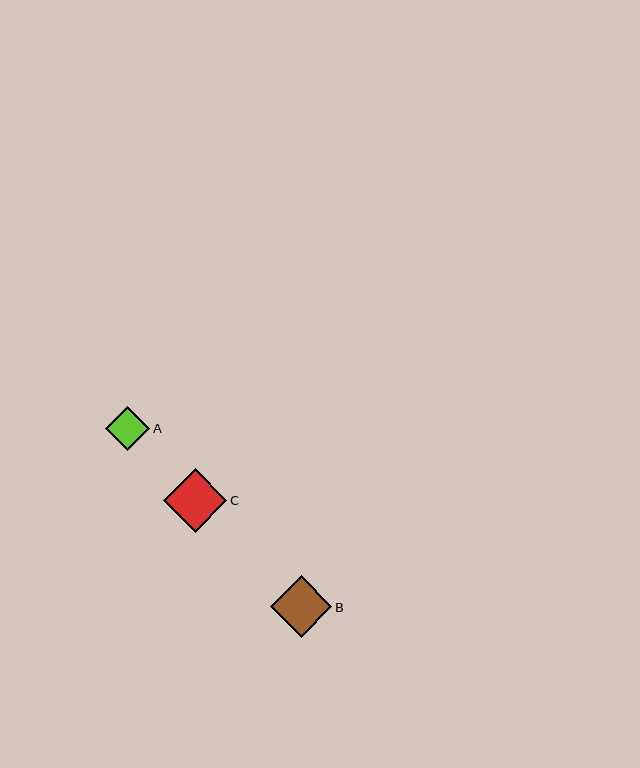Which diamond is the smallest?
Diamond A is the smallest with a size of approximately 44 pixels.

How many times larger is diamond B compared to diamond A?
Diamond B is approximately 1.4 times the size of diamond A.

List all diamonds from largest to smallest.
From largest to smallest: C, B, A.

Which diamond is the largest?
Diamond C is the largest with a size of approximately 64 pixels.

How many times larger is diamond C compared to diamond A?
Diamond C is approximately 1.4 times the size of diamond A.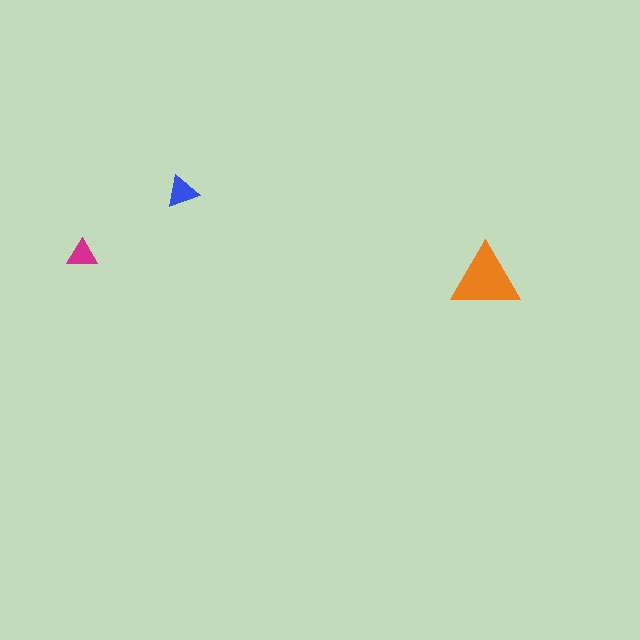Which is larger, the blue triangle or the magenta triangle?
The blue one.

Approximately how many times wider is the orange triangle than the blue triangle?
About 2 times wider.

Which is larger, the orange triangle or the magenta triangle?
The orange one.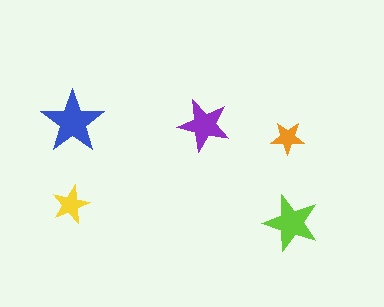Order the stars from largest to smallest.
the blue one, the lime one, the purple one, the yellow one, the orange one.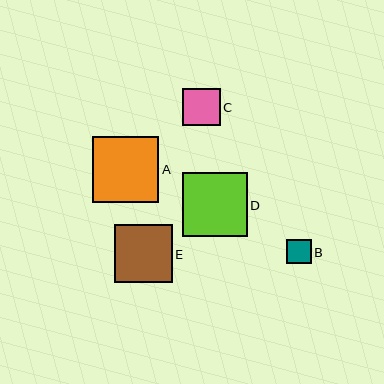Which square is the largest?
Square A is the largest with a size of approximately 66 pixels.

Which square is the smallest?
Square B is the smallest with a size of approximately 24 pixels.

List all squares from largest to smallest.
From largest to smallest: A, D, E, C, B.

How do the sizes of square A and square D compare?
Square A and square D are approximately the same size.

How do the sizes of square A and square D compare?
Square A and square D are approximately the same size.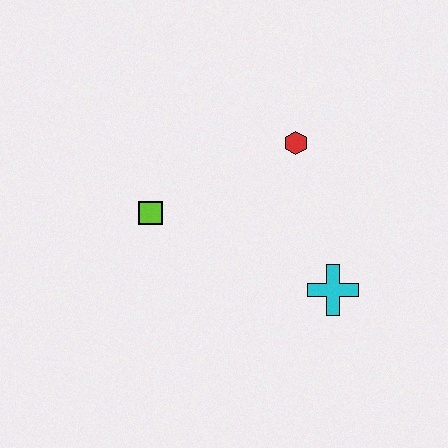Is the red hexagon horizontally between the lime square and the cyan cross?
Yes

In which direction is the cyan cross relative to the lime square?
The cyan cross is to the right of the lime square.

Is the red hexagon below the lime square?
No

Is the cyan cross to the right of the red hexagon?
Yes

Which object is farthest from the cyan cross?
The lime square is farthest from the cyan cross.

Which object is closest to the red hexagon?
The cyan cross is closest to the red hexagon.